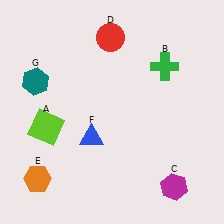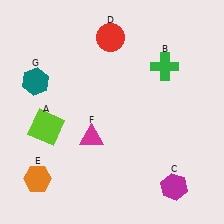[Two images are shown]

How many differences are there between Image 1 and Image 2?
There is 1 difference between the two images.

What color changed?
The triangle (F) changed from blue in Image 1 to magenta in Image 2.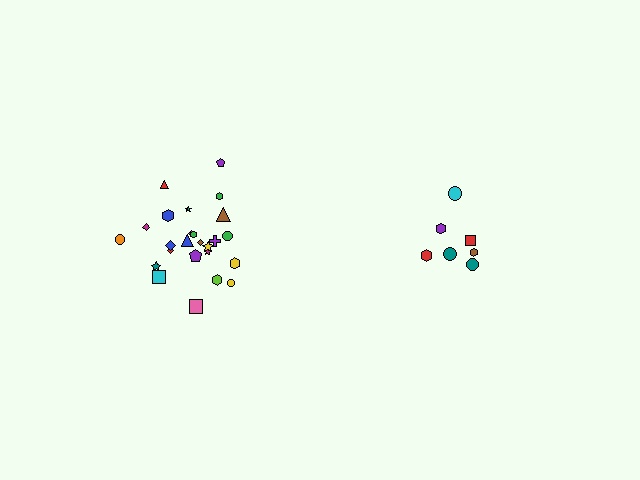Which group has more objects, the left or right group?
The left group.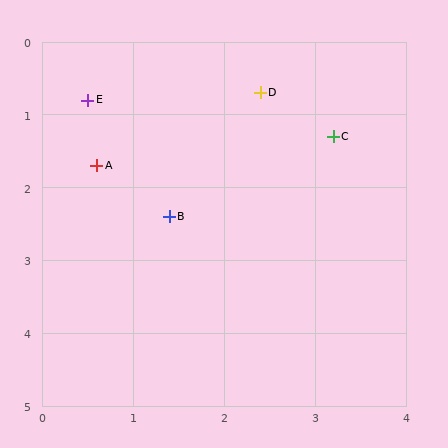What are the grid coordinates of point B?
Point B is at approximately (1.4, 2.4).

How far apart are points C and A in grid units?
Points C and A are about 2.6 grid units apart.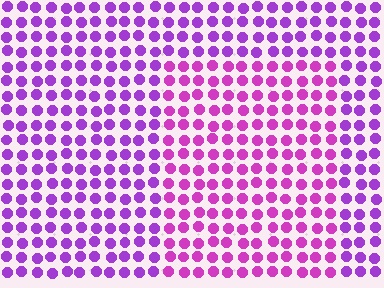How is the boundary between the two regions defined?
The boundary is defined purely by a slight shift in hue (about 25 degrees). Spacing, size, and orientation are identical on both sides.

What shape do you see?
I see a rectangle.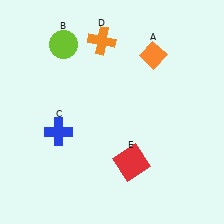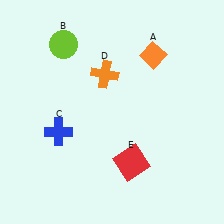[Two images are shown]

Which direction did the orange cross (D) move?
The orange cross (D) moved down.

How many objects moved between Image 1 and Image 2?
1 object moved between the two images.